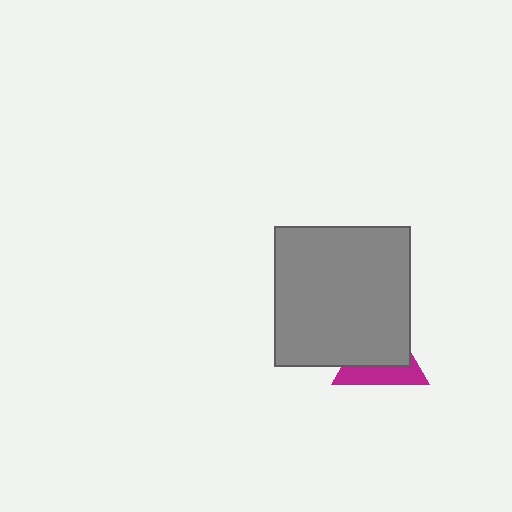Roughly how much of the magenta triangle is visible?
A small part of it is visible (roughly 39%).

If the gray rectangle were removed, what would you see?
You would see the complete magenta triangle.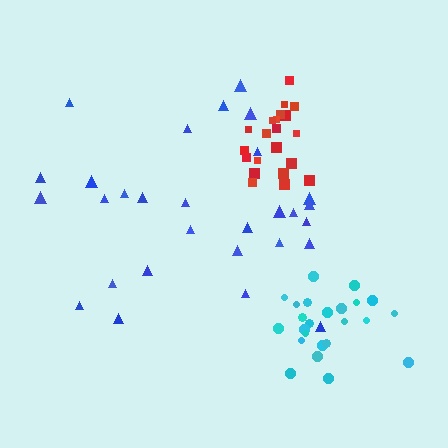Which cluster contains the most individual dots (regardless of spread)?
Blue (29).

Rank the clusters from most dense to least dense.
cyan, red, blue.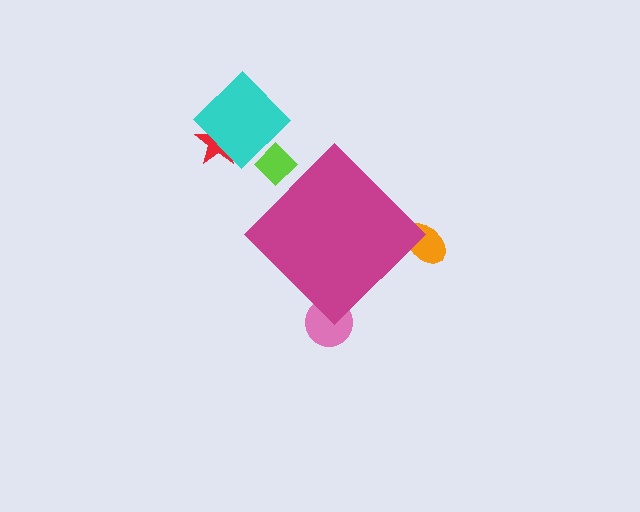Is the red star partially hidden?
No, the red star is fully visible.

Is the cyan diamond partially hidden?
No, the cyan diamond is fully visible.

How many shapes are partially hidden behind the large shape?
3 shapes are partially hidden.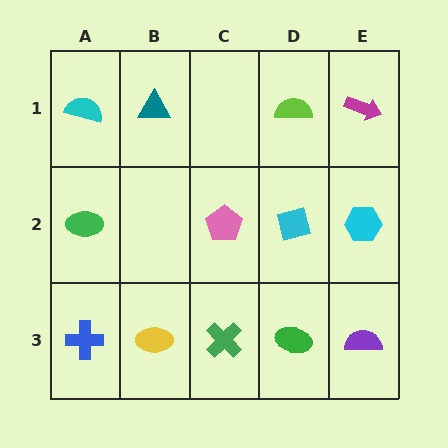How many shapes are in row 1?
4 shapes.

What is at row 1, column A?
A cyan semicircle.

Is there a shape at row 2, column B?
No, that cell is empty.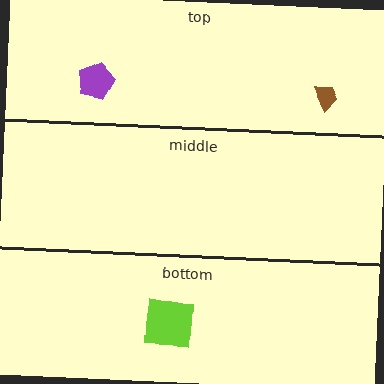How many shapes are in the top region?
2.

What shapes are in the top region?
The purple pentagon, the brown trapezoid.